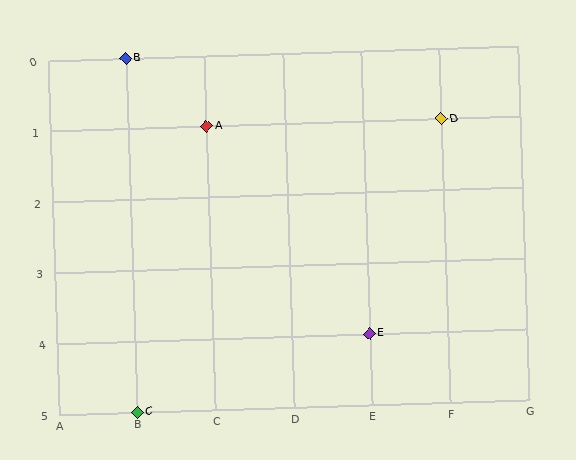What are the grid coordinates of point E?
Point E is at grid coordinates (E, 4).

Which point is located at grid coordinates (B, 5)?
Point C is at (B, 5).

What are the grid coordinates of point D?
Point D is at grid coordinates (F, 1).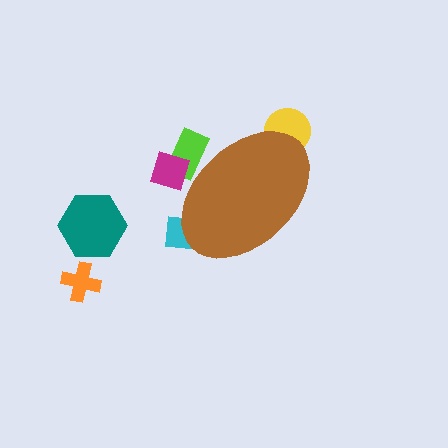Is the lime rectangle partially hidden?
Yes, the lime rectangle is partially hidden behind the brown ellipse.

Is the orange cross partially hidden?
No, the orange cross is fully visible.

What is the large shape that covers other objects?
A brown ellipse.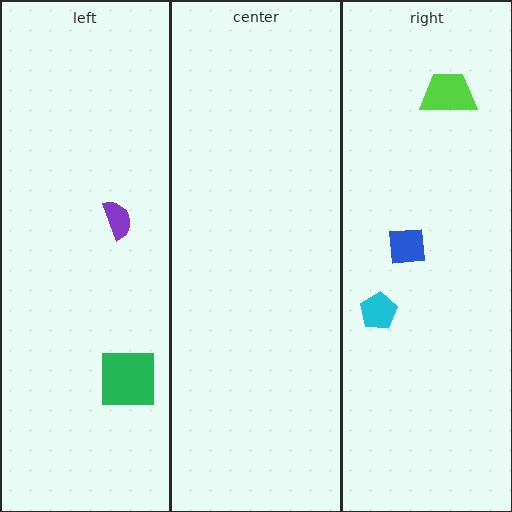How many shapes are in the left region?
2.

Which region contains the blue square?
The right region.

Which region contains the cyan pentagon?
The right region.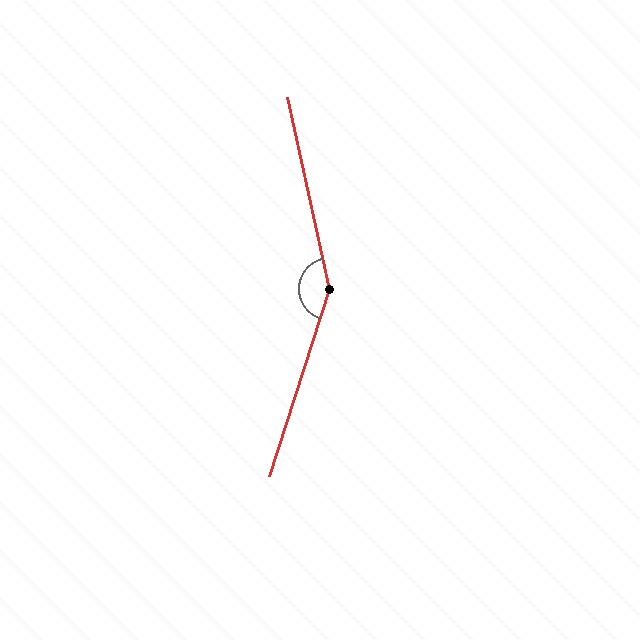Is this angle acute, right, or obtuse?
It is obtuse.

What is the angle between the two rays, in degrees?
Approximately 150 degrees.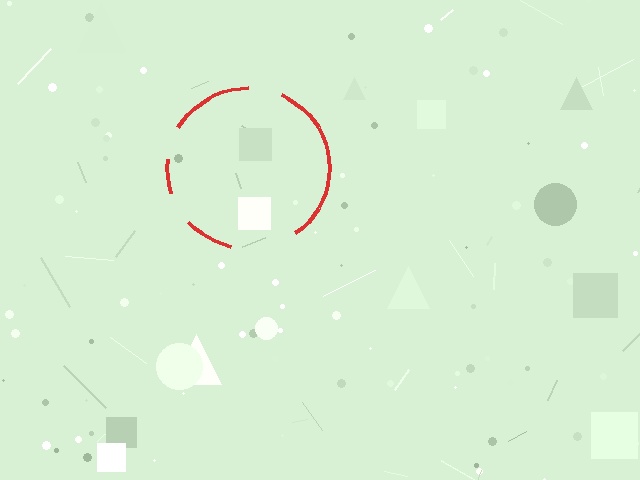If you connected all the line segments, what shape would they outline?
They would outline a circle.